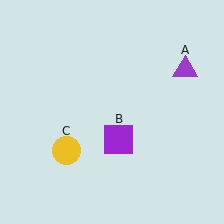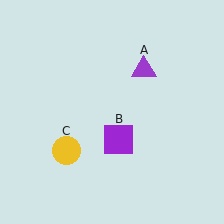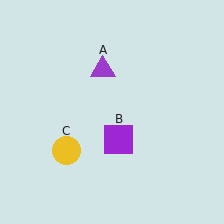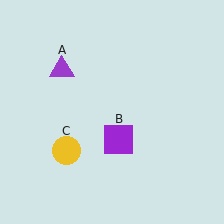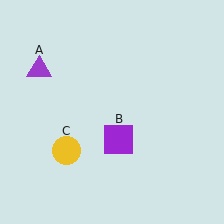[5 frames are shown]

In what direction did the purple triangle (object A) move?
The purple triangle (object A) moved left.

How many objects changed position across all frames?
1 object changed position: purple triangle (object A).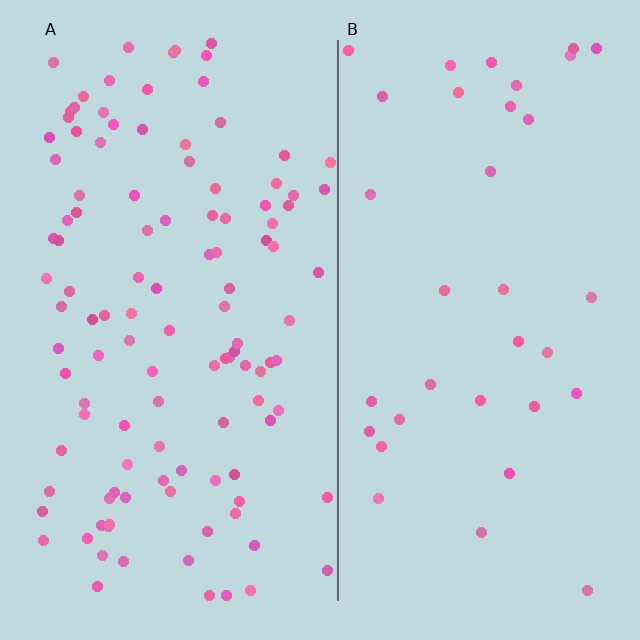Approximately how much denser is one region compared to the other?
Approximately 3.3× — region A over region B.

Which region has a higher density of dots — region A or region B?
A (the left).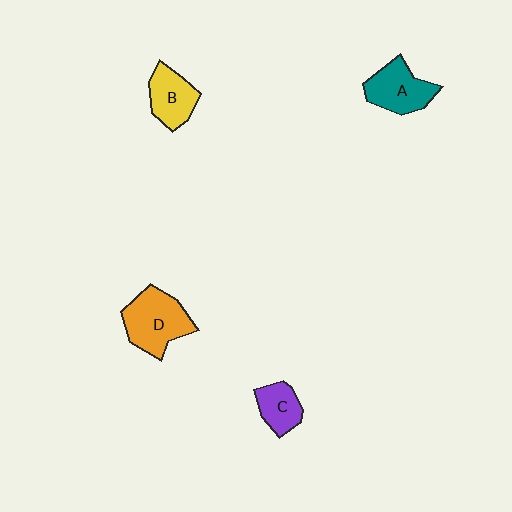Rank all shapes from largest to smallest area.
From largest to smallest: D (orange), A (teal), B (yellow), C (purple).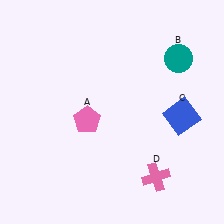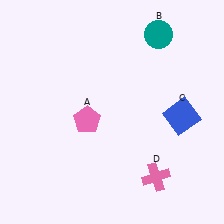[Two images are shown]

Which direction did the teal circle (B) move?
The teal circle (B) moved up.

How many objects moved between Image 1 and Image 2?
1 object moved between the two images.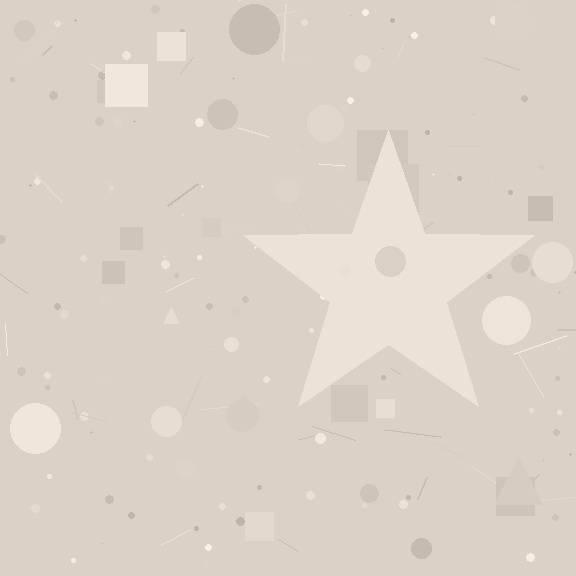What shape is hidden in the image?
A star is hidden in the image.